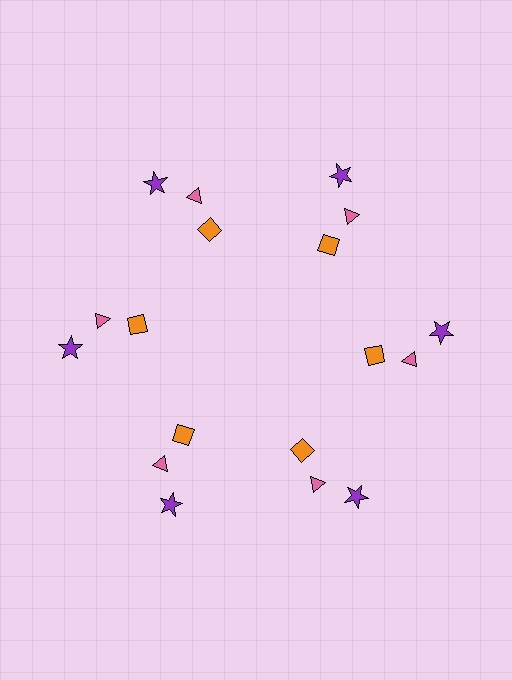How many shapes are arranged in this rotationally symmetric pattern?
There are 18 shapes, arranged in 6 groups of 3.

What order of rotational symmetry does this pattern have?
This pattern has 6-fold rotational symmetry.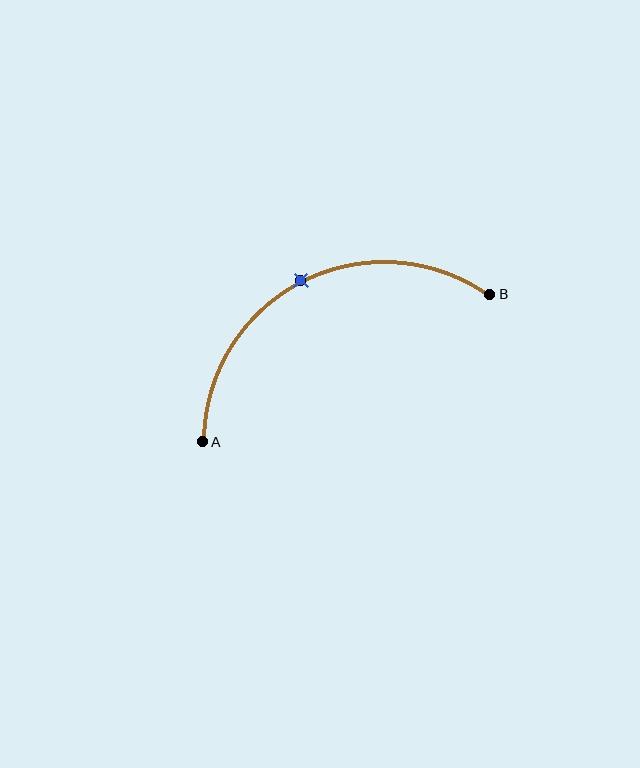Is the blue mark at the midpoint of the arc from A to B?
Yes. The blue mark lies on the arc at equal arc-length from both A and B — it is the arc midpoint.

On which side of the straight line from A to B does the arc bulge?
The arc bulges above the straight line connecting A and B.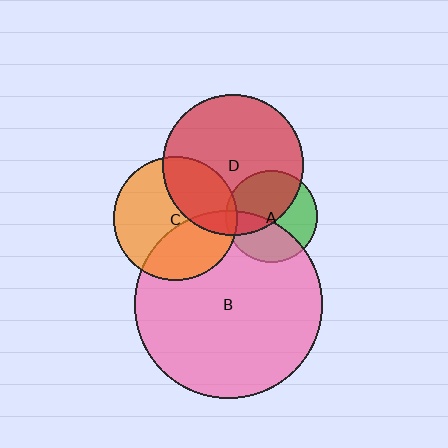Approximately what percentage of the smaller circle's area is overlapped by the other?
Approximately 50%.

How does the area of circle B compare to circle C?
Approximately 2.3 times.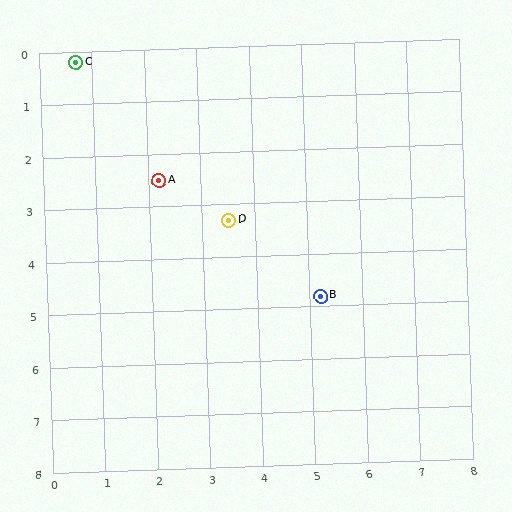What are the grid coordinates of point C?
Point C is at approximately (0.7, 0.2).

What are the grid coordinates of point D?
Point D is at approximately (3.5, 3.3).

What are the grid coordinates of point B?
Point B is at approximately (5.2, 4.8).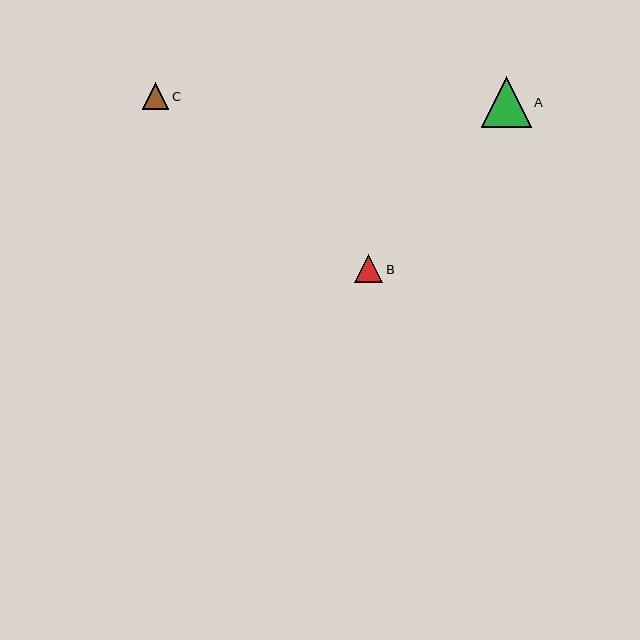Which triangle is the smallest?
Triangle C is the smallest with a size of approximately 27 pixels.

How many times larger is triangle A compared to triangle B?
Triangle A is approximately 1.8 times the size of triangle B.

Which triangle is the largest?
Triangle A is the largest with a size of approximately 50 pixels.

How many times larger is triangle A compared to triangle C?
Triangle A is approximately 1.9 times the size of triangle C.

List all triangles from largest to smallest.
From largest to smallest: A, B, C.